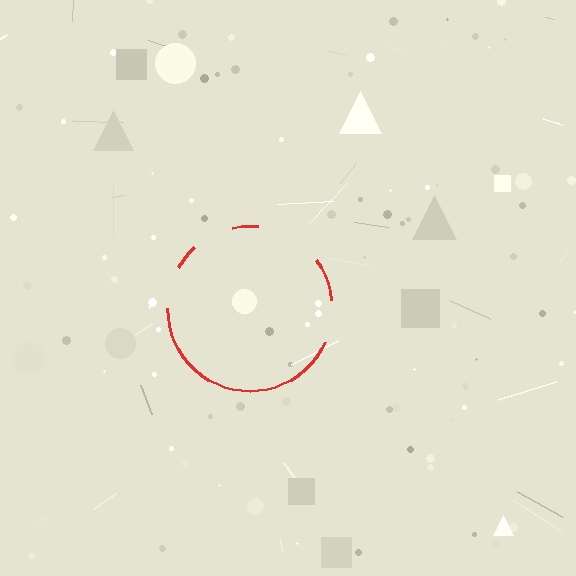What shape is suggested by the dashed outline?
The dashed outline suggests a circle.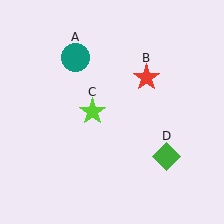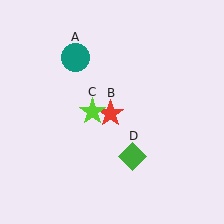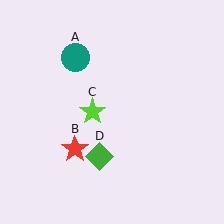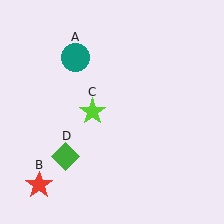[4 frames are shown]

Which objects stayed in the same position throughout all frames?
Teal circle (object A) and lime star (object C) remained stationary.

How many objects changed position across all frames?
2 objects changed position: red star (object B), green diamond (object D).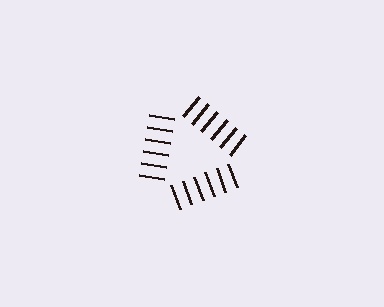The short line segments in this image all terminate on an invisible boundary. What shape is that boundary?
An illusory triangle — the line segments terminate on its edges but no continuous stroke is drawn.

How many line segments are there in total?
18 — 6 along each of the 3 edges.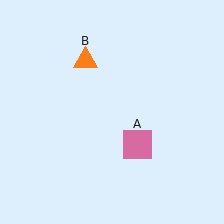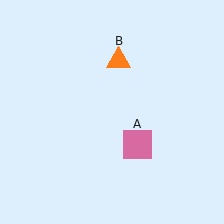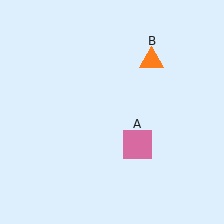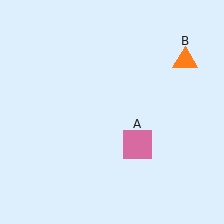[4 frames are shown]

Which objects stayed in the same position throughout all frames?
Pink square (object A) remained stationary.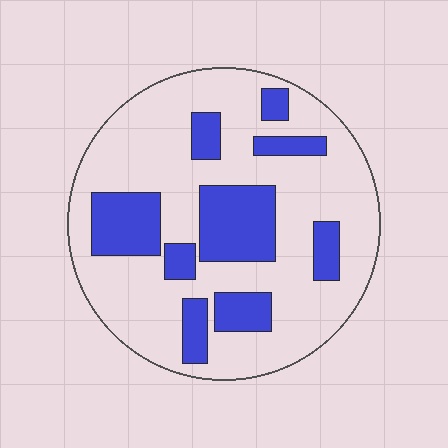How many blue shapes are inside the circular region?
9.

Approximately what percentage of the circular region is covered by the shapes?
Approximately 25%.